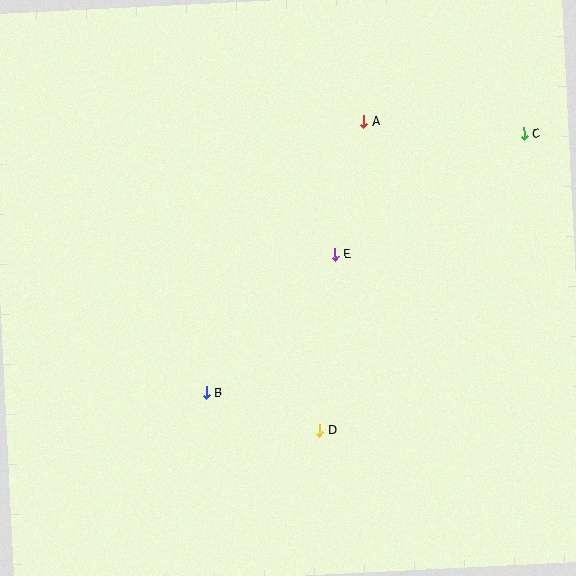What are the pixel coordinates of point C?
Point C is at (524, 134).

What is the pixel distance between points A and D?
The distance between A and D is 312 pixels.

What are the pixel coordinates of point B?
Point B is at (207, 393).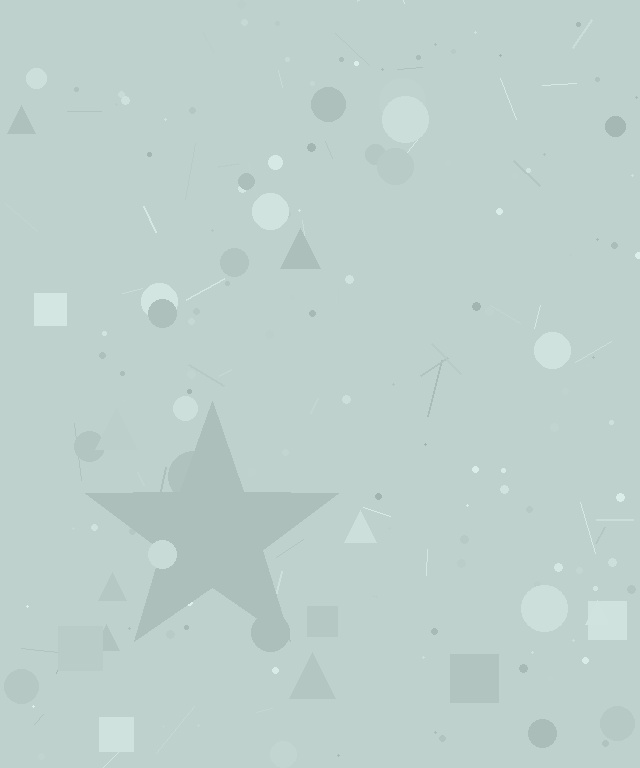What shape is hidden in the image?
A star is hidden in the image.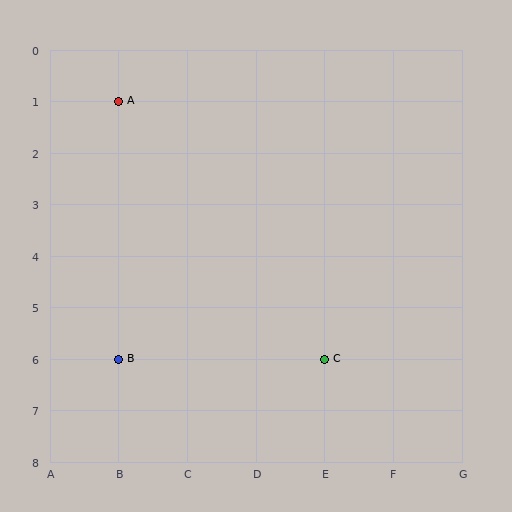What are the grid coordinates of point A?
Point A is at grid coordinates (B, 1).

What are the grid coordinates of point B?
Point B is at grid coordinates (B, 6).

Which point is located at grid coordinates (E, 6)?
Point C is at (E, 6).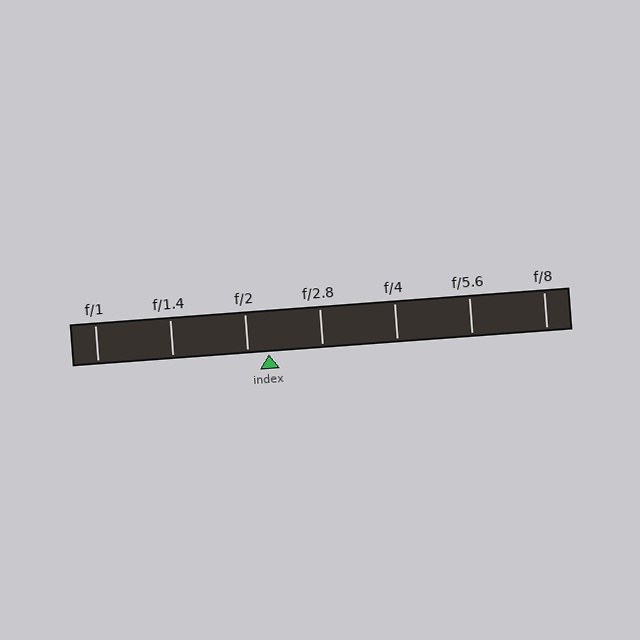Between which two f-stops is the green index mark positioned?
The index mark is between f/2 and f/2.8.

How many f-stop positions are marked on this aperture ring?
There are 7 f-stop positions marked.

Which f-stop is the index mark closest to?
The index mark is closest to f/2.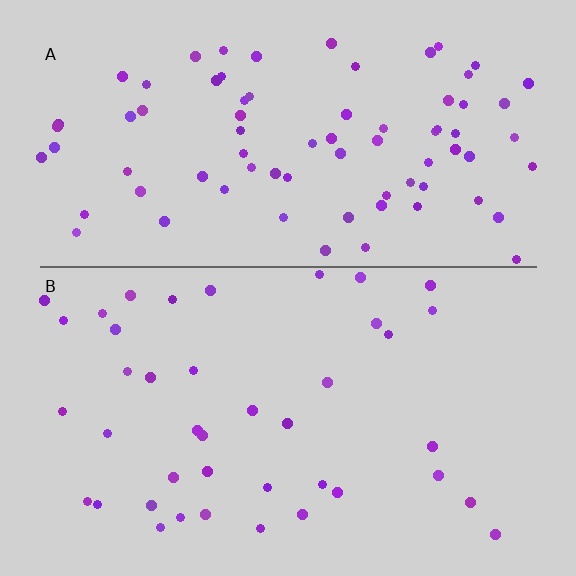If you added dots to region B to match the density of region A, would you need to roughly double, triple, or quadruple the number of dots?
Approximately double.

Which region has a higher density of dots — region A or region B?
A (the top).